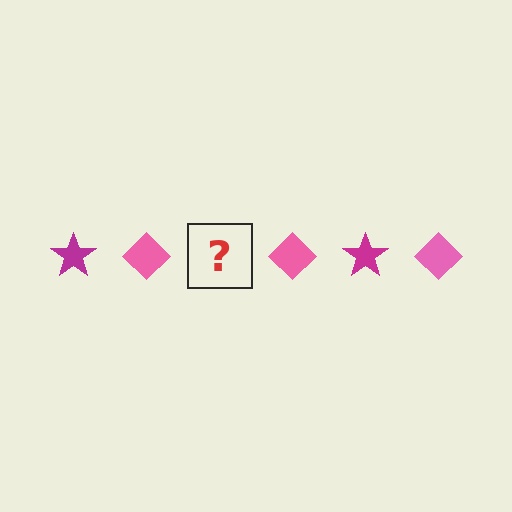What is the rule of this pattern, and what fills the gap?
The rule is that the pattern alternates between magenta star and pink diamond. The gap should be filled with a magenta star.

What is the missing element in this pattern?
The missing element is a magenta star.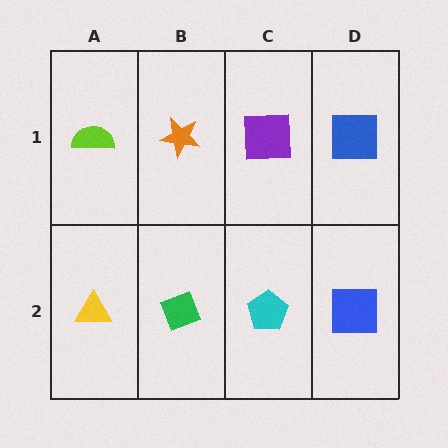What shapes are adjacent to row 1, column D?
A blue square (row 2, column D), a purple square (row 1, column C).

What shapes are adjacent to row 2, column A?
A lime semicircle (row 1, column A), a green diamond (row 2, column B).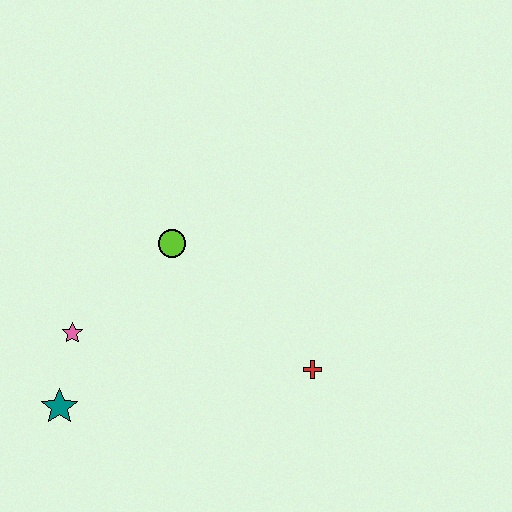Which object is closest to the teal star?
The pink star is closest to the teal star.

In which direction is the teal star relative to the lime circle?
The teal star is below the lime circle.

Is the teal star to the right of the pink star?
No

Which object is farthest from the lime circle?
The teal star is farthest from the lime circle.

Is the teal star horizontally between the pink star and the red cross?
No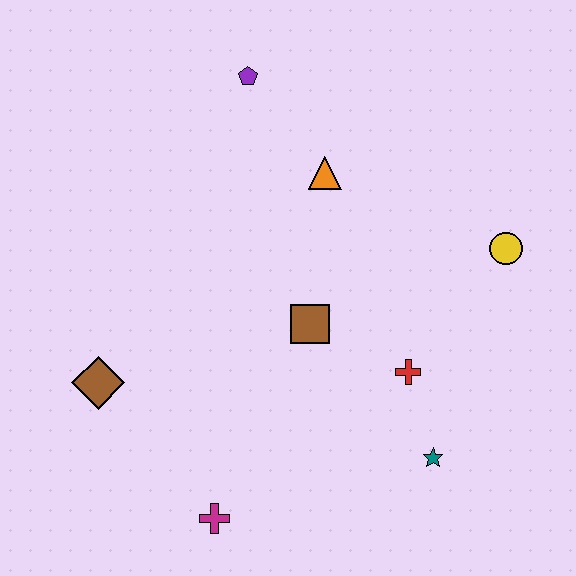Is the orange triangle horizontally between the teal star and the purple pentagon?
Yes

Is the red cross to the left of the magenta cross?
No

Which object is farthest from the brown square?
The purple pentagon is farthest from the brown square.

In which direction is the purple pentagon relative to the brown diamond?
The purple pentagon is above the brown diamond.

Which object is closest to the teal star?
The red cross is closest to the teal star.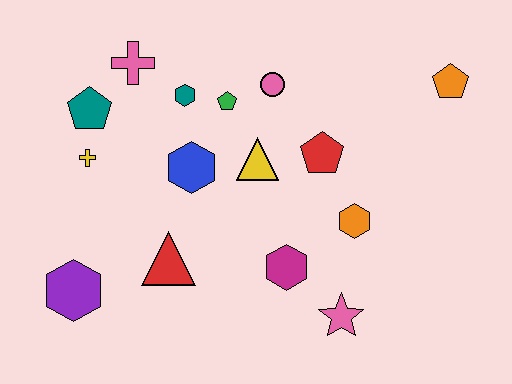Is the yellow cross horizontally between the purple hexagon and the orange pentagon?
Yes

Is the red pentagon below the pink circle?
Yes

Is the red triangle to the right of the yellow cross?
Yes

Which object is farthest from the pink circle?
The purple hexagon is farthest from the pink circle.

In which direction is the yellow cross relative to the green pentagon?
The yellow cross is to the left of the green pentagon.